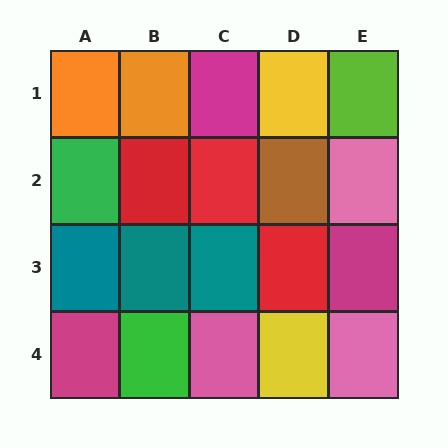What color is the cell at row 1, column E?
Lime.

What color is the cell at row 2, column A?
Green.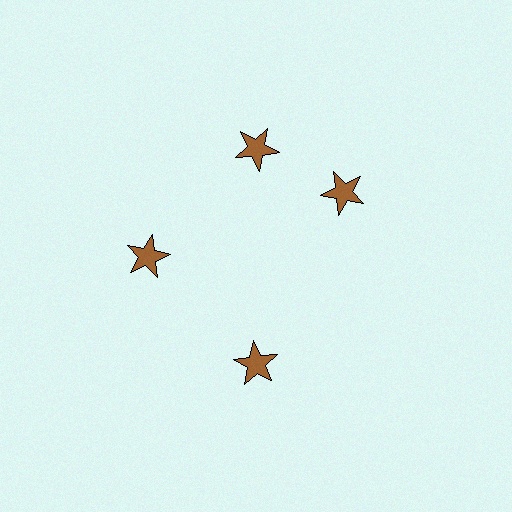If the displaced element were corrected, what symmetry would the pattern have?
It would have 4-fold rotational symmetry — the pattern would map onto itself every 90 degrees.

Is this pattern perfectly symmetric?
No. The 4 brown stars are arranged in a ring, but one element near the 3 o'clock position is rotated out of alignment along the ring, breaking the 4-fold rotational symmetry.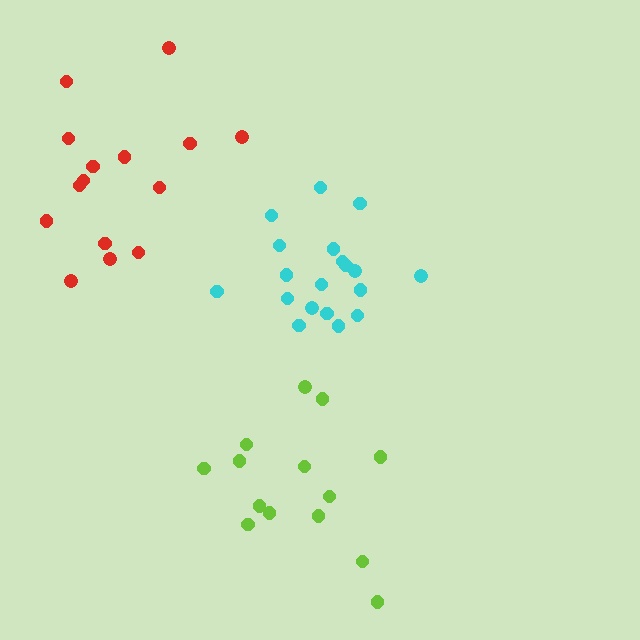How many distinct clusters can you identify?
There are 3 distinct clusters.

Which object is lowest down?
The lime cluster is bottommost.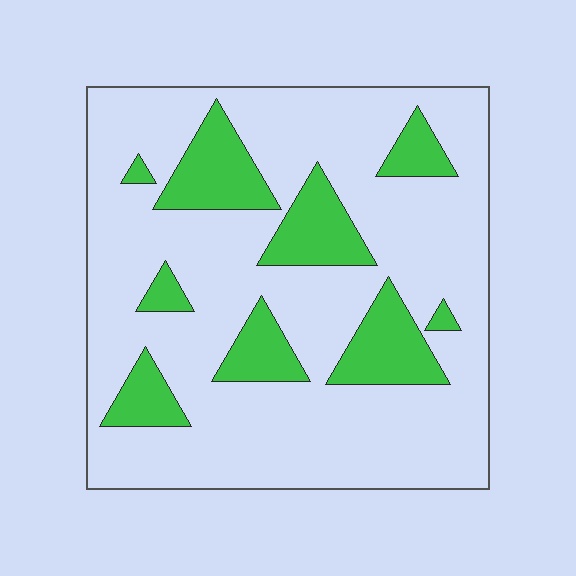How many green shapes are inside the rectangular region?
9.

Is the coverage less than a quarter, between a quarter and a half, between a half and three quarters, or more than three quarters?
Less than a quarter.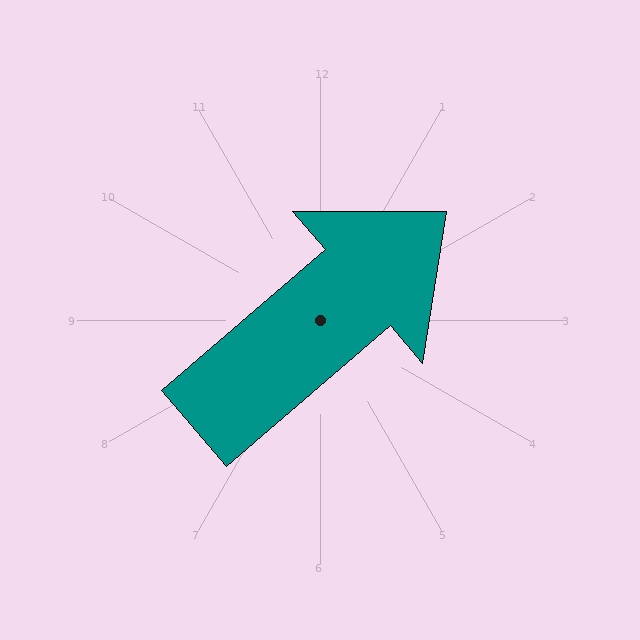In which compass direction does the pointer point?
Northeast.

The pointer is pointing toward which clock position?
Roughly 2 o'clock.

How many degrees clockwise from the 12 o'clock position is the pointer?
Approximately 49 degrees.